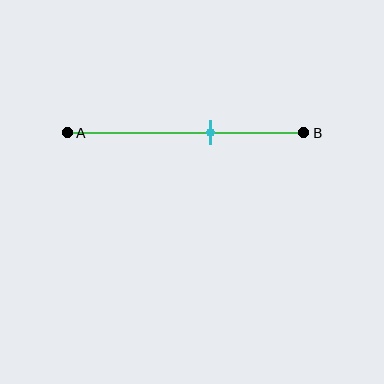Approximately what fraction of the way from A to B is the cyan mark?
The cyan mark is approximately 60% of the way from A to B.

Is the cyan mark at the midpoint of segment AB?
No, the mark is at about 60% from A, not at the 50% midpoint.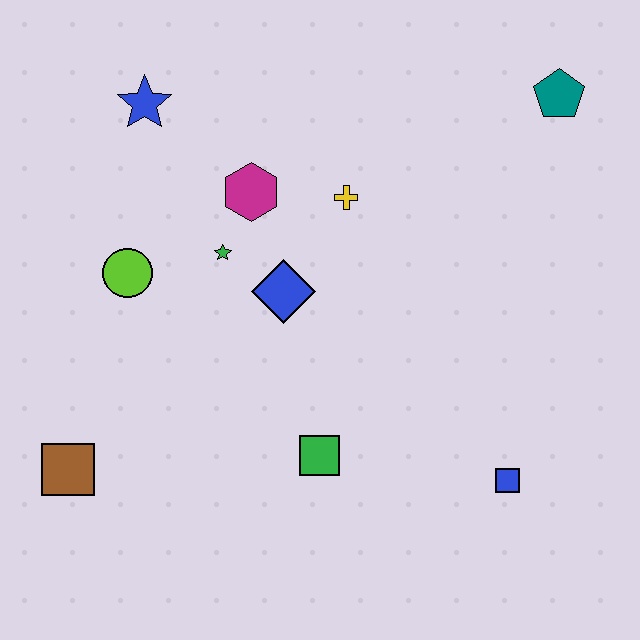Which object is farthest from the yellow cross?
The brown square is farthest from the yellow cross.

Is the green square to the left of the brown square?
No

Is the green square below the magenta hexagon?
Yes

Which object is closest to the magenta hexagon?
The green star is closest to the magenta hexagon.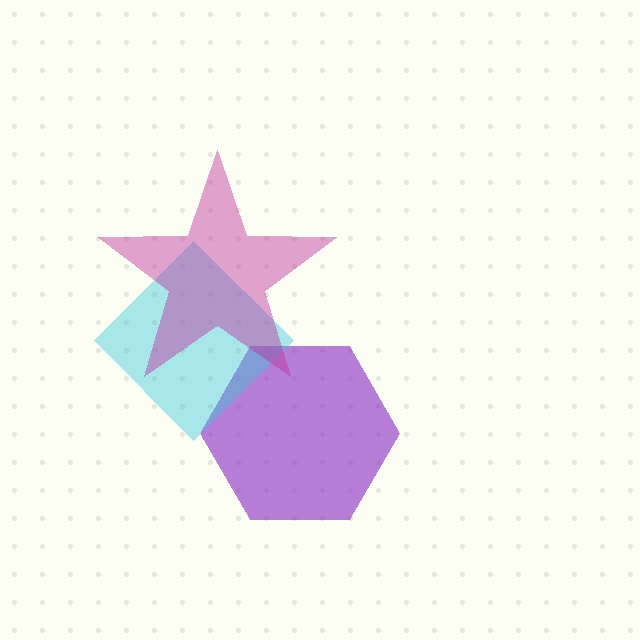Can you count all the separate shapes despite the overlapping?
Yes, there are 3 separate shapes.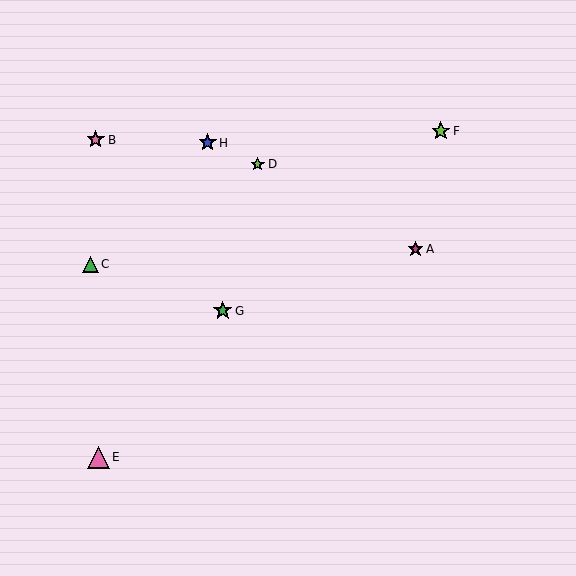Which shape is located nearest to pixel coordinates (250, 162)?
The lime star (labeled D) at (258, 164) is nearest to that location.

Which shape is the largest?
The pink triangle (labeled E) is the largest.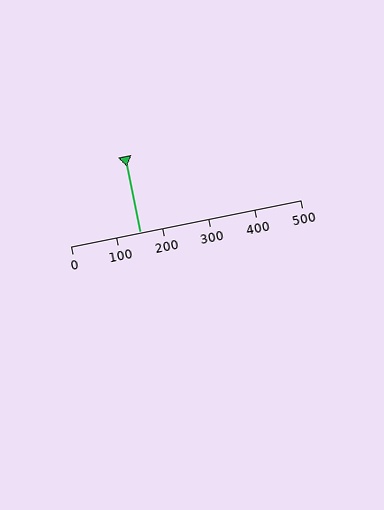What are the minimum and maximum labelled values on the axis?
The axis runs from 0 to 500.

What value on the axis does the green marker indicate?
The marker indicates approximately 150.